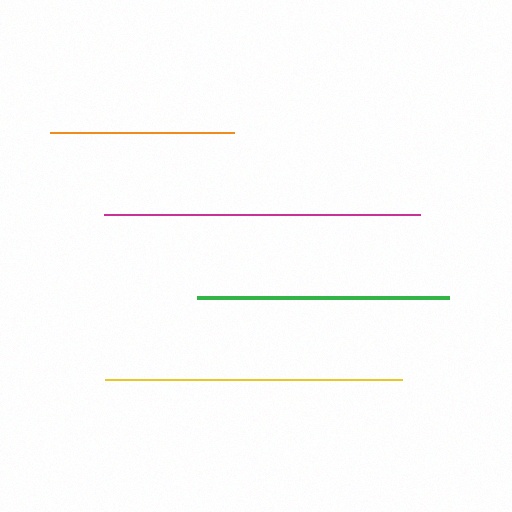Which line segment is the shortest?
The orange line is the shortest at approximately 183 pixels.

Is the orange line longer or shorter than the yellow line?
The yellow line is longer than the orange line.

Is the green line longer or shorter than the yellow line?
The yellow line is longer than the green line.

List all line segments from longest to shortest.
From longest to shortest: magenta, yellow, green, orange.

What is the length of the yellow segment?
The yellow segment is approximately 298 pixels long.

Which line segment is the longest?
The magenta line is the longest at approximately 316 pixels.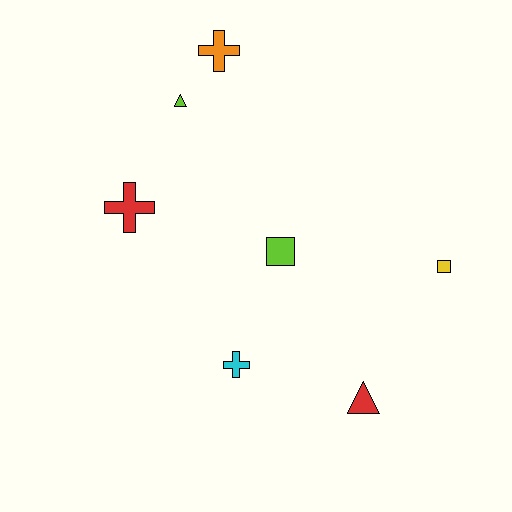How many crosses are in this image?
There are 3 crosses.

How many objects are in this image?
There are 7 objects.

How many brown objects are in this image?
There are no brown objects.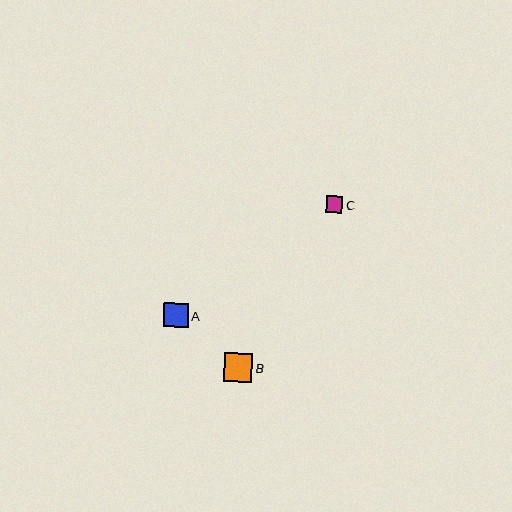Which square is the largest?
Square B is the largest with a size of approximately 29 pixels.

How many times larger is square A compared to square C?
Square A is approximately 1.5 times the size of square C.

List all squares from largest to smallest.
From largest to smallest: B, A, C.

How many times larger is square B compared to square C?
Square B is approximately 1.7 times the size of square C.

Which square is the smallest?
Square C is the smallest with a size of approximately 17 pixels.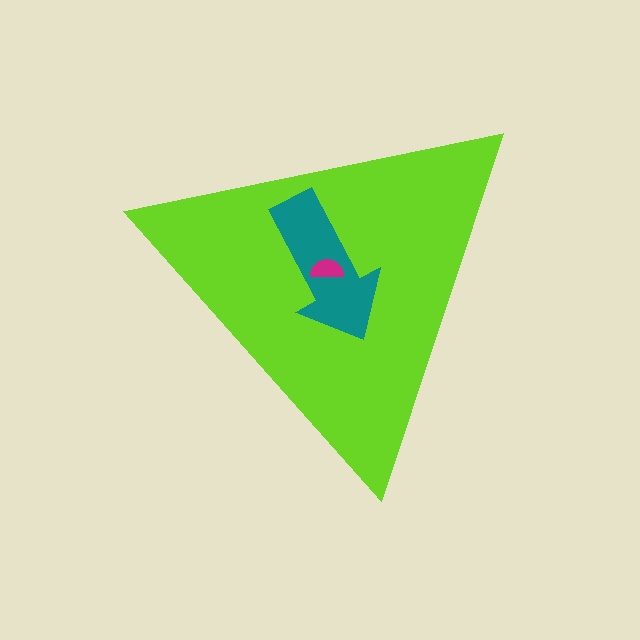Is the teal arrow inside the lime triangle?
Yes.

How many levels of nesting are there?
3.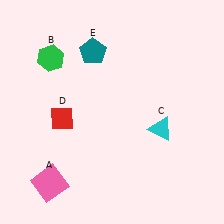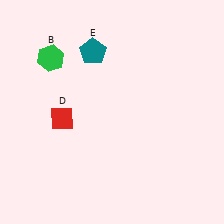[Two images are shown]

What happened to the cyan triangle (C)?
The cyan triangle (C) was removed in Image 2. It was in the bottom-right area of Image 1.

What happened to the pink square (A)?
The pink square (A) was removed in Image 2. It was in the bottom-left area of Image 1.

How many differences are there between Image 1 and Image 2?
There are 2 differences between the two images.